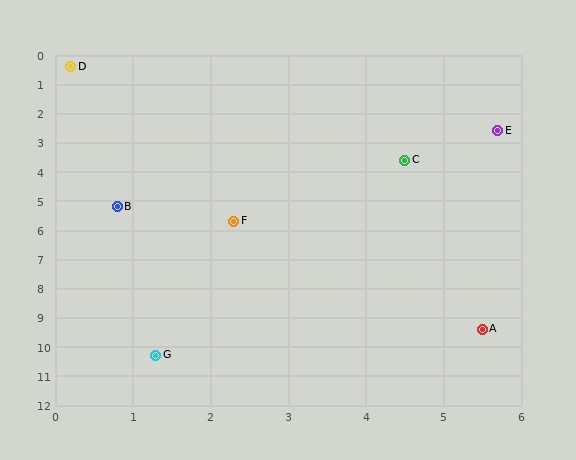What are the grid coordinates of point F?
Point F is at approximately (2.3, 5.7).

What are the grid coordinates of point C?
Point C is at approximately (4.5, 3.6).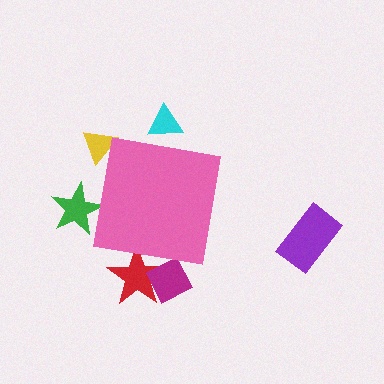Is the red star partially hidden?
Yes, the red star is partially hidden behind the pink square.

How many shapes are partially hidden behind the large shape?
5 shapes are partially hidden.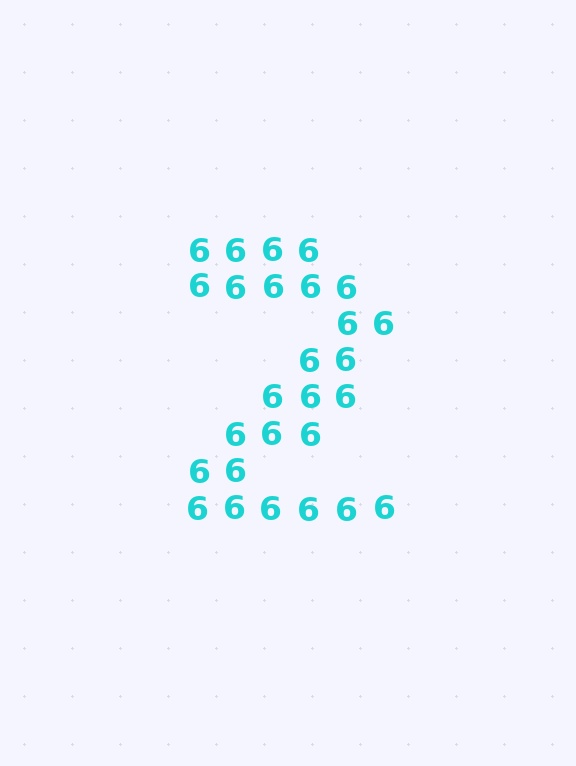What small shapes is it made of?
It is made of small digit 6's.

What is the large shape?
The large shape is the digit 2.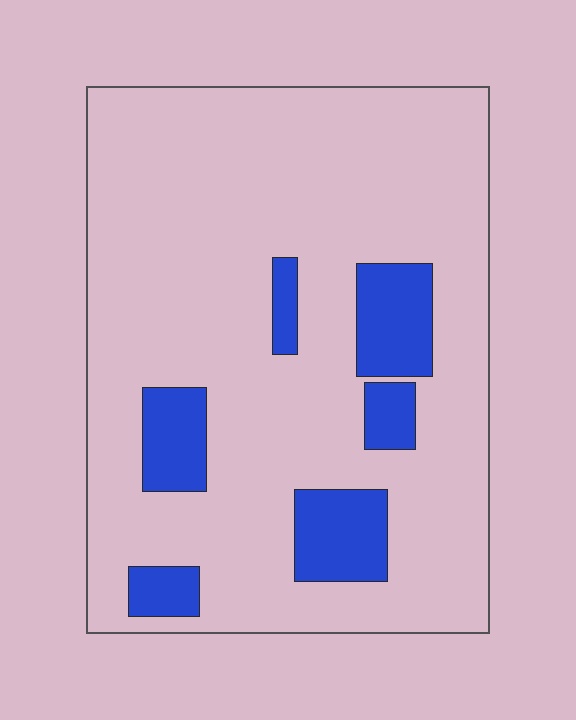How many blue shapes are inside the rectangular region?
6.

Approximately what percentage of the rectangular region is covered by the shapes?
Approximately 15%.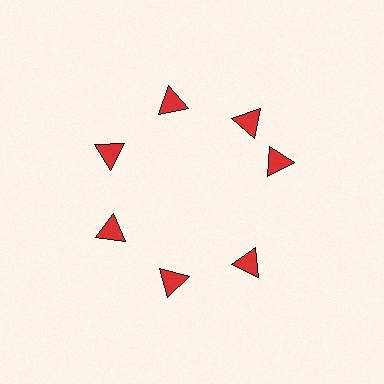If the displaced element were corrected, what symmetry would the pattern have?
It would have 7-fold rotational symmetry — the pattern would map onto itself every 51 degrees.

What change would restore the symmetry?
The symmetry would be restored by rotating it back into even spacing with its neighbors so that all 7 triangles sit at equal angles and equal distance from the center.